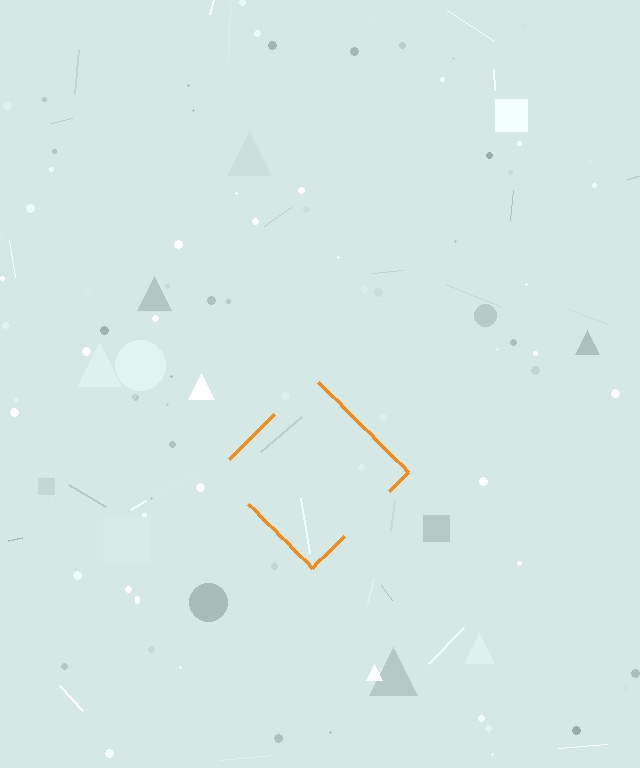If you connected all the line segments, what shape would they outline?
They would outline a diamond.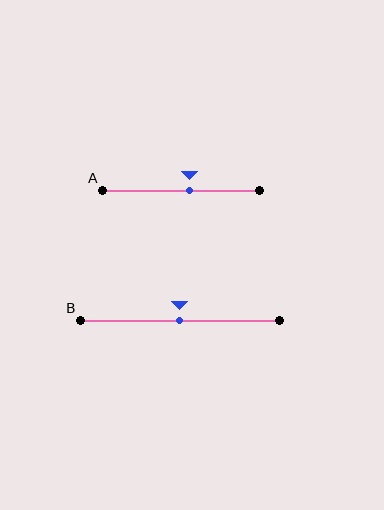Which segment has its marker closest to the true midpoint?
Segment B has its marker closest to the true midpoint.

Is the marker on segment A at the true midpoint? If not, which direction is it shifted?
No, the marker on segment A is shifted to the right by about 5% of the segment length.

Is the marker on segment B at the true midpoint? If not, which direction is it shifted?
Yes, the marker on segment B is at the true midpoint.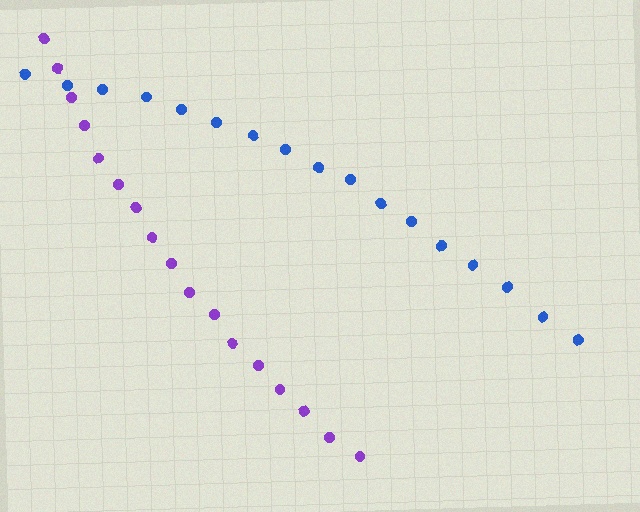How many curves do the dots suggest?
There are 2 distinct paths.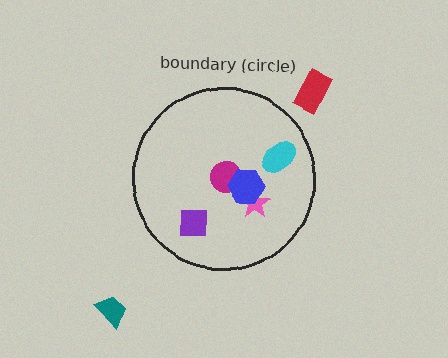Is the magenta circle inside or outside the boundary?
Inside.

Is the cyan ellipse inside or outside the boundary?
Inside.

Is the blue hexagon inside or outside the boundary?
Inside.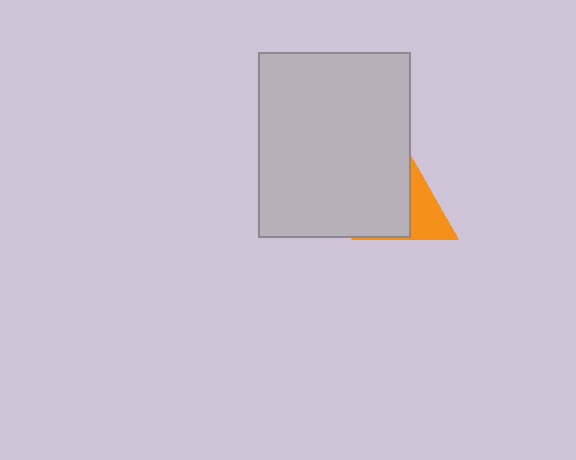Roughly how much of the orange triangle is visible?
A small part of it is visible (roughly 41%).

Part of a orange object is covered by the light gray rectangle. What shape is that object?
It is a triangle.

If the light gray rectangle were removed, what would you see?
You would see the complete orange triangle.